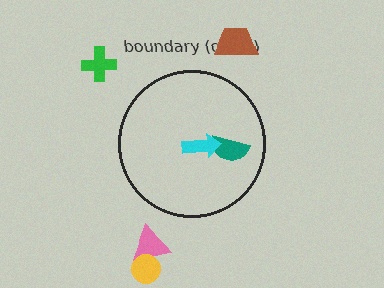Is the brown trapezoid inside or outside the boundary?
Outside.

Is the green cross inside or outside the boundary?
Outside.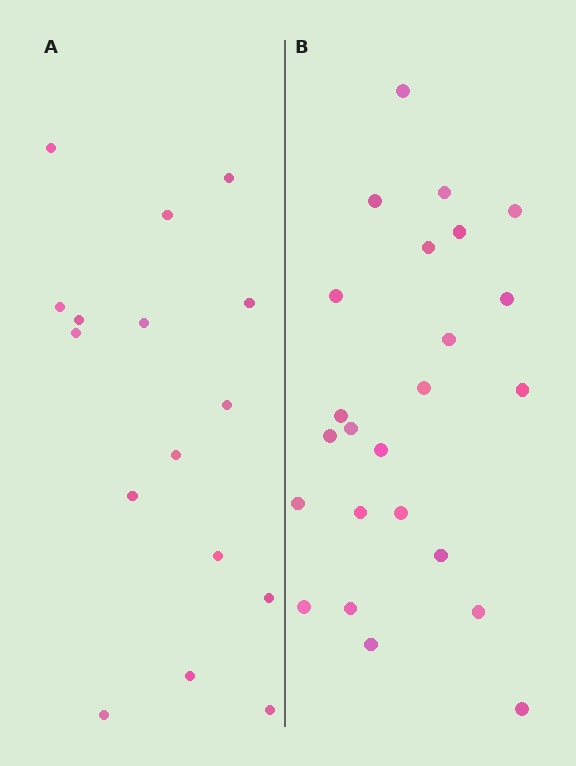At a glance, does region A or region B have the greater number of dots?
Region B (the right region) has more dots.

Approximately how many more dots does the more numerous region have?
Region B has roughly 8 or so more dots than region A.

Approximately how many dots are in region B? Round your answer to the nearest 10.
About 20 dots. (The exact count is 24, which rounds to 20.)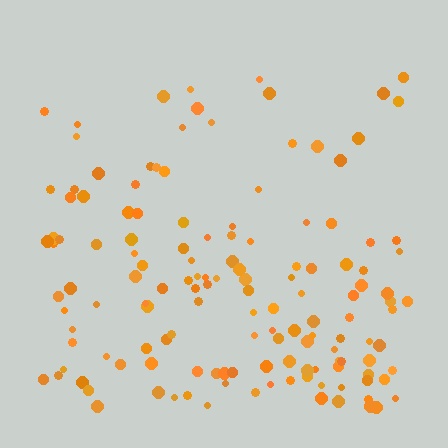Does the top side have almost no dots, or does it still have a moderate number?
Still a moderate number, just noticeably fewer than the bottom.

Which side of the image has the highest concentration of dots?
The bottom.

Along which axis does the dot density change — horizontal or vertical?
Vertical.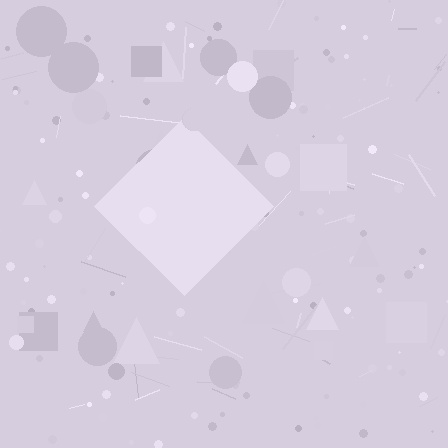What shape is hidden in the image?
A diamond is hidden in the image.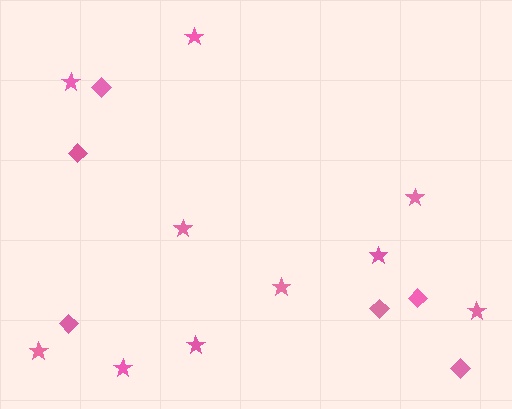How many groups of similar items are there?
There are 2 groups: one group of stars (10) and one group of diamonds (6).